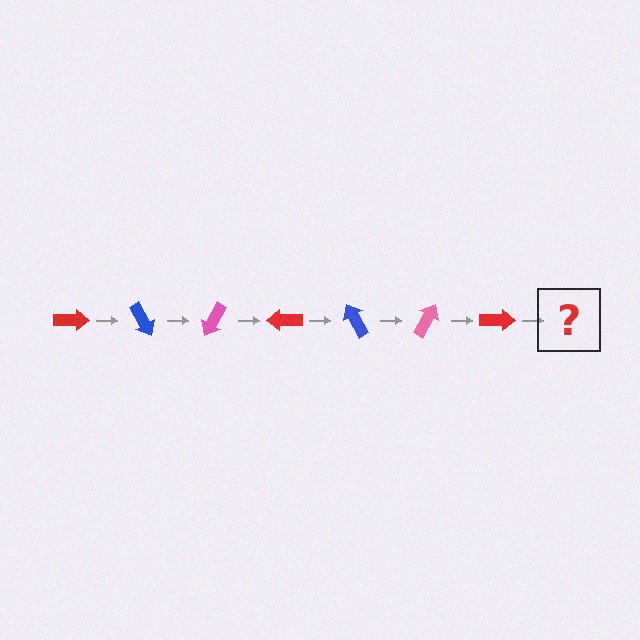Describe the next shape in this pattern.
It should be a blue arrow, rotated 420 degrees from the start.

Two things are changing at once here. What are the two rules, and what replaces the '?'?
The two rules are that it rotates 60 degrees each step and the color cycles through red, blue, and pink. The '?' should be a blue arrow, rotated 420 degrees from the start.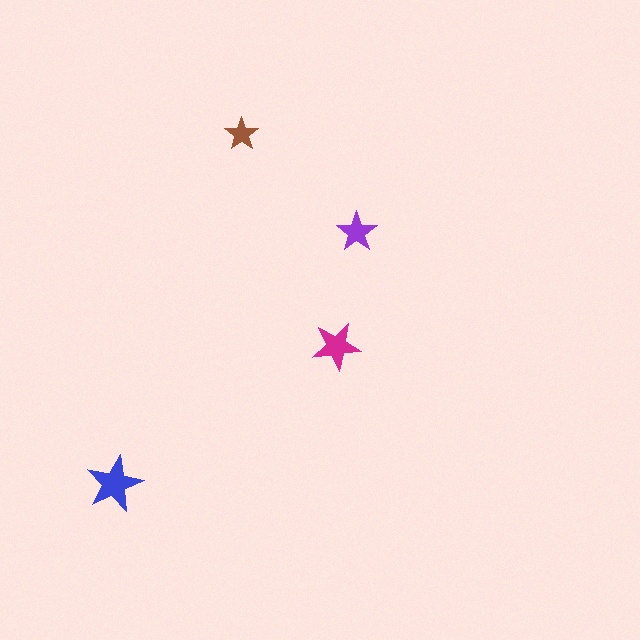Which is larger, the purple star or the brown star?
The purple one.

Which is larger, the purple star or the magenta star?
The magenta one.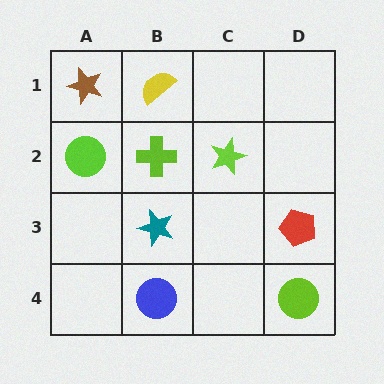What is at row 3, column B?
A teal star.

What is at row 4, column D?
A lime circle.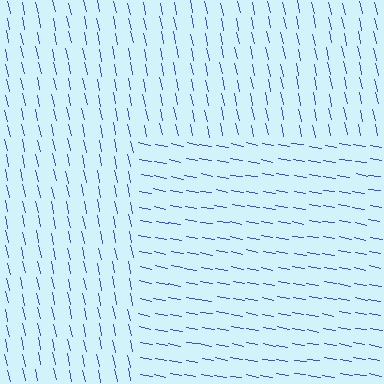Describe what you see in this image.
The image is filled with small blue line segments. A rectangle region in the image has lines oriented differently from the surrounding lines, creating a visible texture boundary.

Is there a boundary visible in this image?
Yes, there is a texture boundary formed by a change in line orientation.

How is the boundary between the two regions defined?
The boundary is defined purely by a change in line orientation (approximately 68 degrees difference). All lines are the same color and thickness.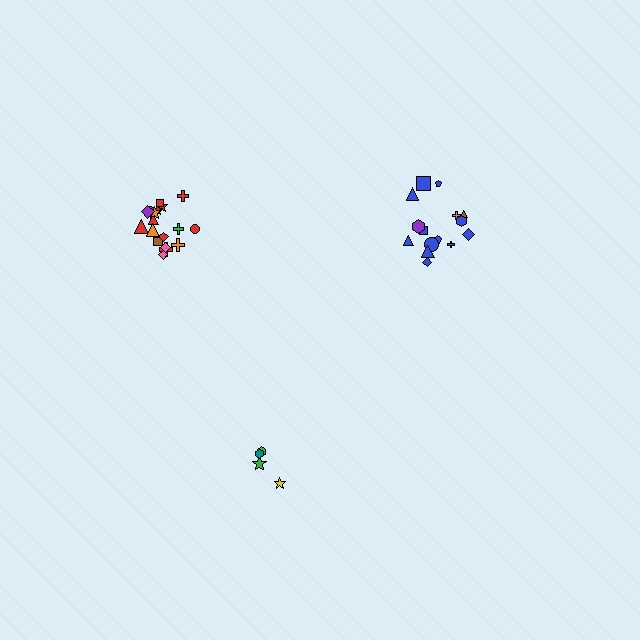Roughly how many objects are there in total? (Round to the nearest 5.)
Roughly 35 objects in total.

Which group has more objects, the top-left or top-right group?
The top-left group.